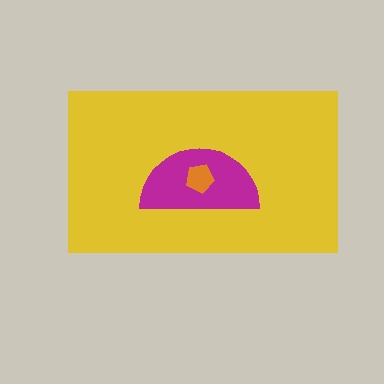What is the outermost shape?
The yellow rectangle.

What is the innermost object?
The orange pentagon.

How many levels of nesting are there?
3.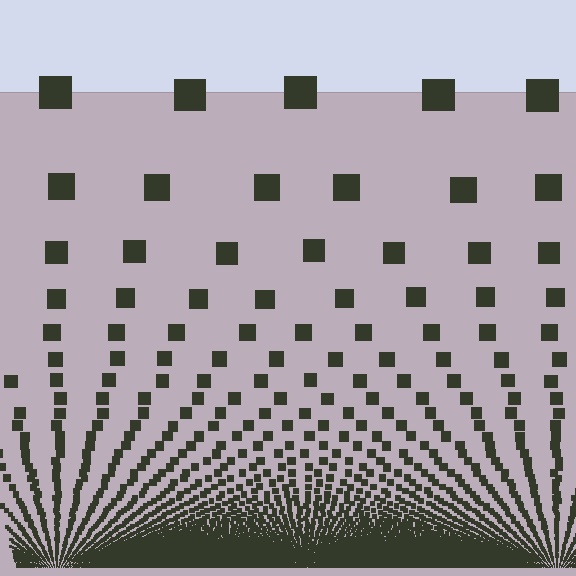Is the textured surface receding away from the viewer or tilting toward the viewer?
The surface appears to tilt toward the viewer. Texture elements get larger and sparser toward the top.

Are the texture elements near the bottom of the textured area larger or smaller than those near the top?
Smaller. The gradient is inverted — elements near the bottom are smaller and denser.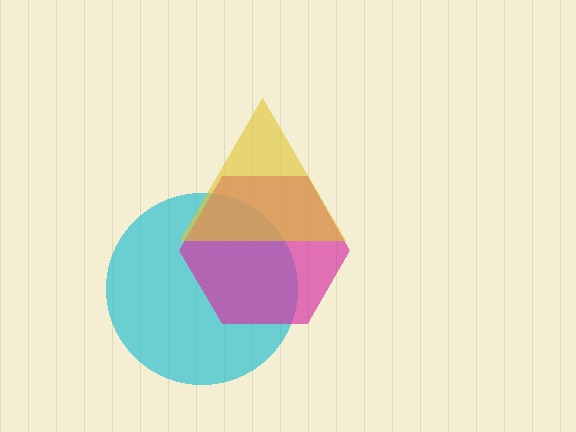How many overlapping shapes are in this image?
There are 3 overlapping shapes in the image.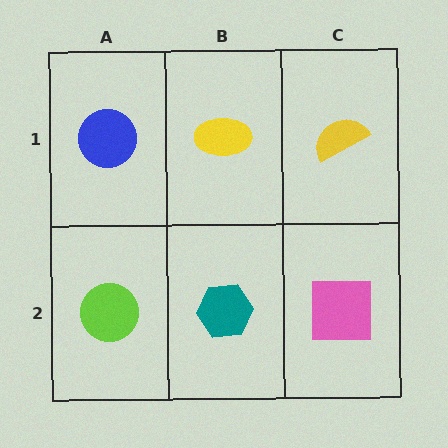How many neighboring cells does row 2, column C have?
2.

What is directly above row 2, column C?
A yellow semicircle.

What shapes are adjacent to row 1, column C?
A pink square (row 2, column C), a yellow ellipse (row 1, column B).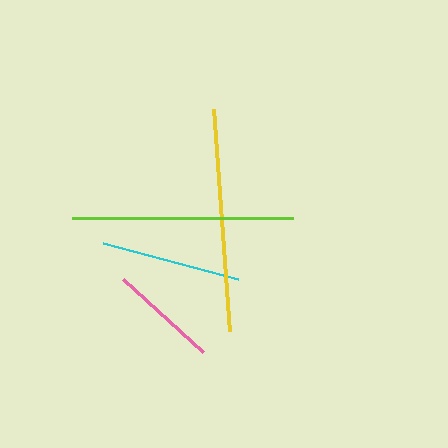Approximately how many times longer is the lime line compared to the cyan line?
The lime line is approximately 1.6 times the length of the cyan line.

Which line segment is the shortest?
The pink line is the shortest at approximately 108 pixels.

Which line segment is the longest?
The yellow line is the longest at approximately 223 pixels.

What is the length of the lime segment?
The lime segment is approximately 221 pixels long.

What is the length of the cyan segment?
The cyan segment is approximately 139 pixels long.